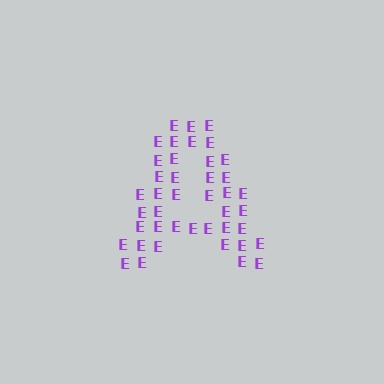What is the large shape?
The large shape is the letter A.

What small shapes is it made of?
It is made of small letter E's.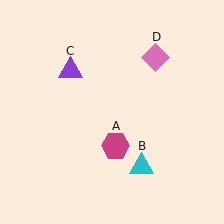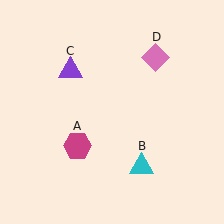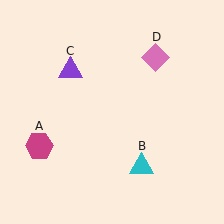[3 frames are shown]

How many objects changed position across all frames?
1 object changed position: magenta hexagon (object A).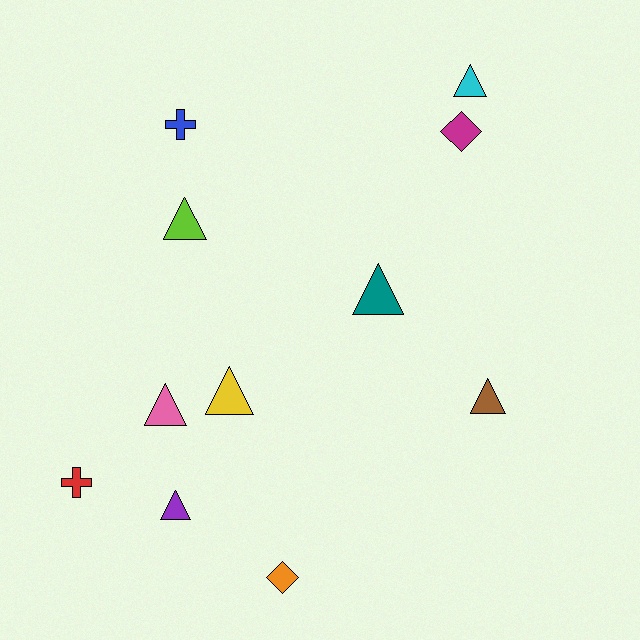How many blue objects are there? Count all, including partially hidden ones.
There is 1 blue object.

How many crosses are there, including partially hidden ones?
There are 2 crosses.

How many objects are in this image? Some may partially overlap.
There are 11 objects.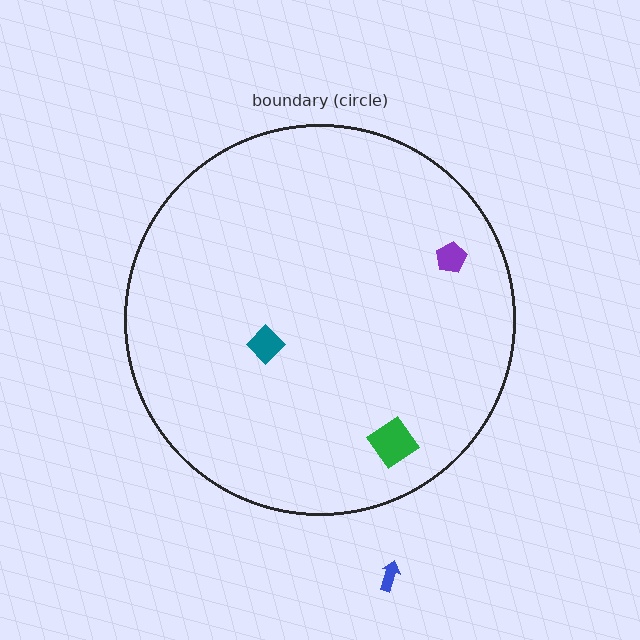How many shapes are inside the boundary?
3 inside, 1 outside.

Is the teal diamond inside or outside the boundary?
Inside.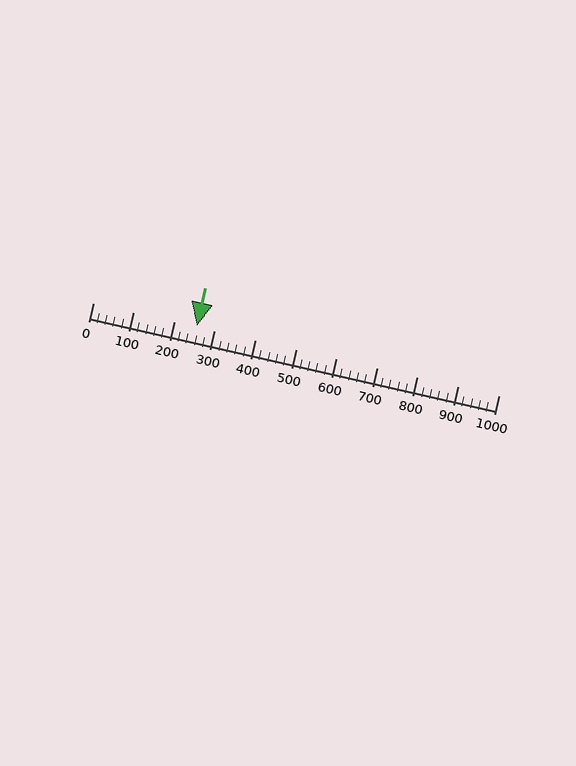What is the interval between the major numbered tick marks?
The major tick marks are spaced 100 units apart.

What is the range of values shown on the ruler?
The ruler shows values from 0 to 1000.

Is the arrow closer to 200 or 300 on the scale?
The arrow is closer to 300.